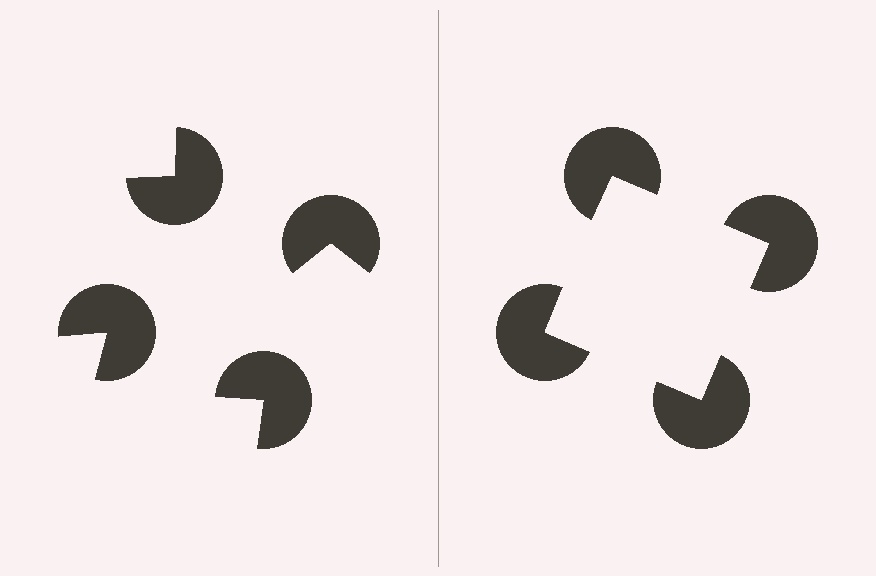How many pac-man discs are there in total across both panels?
8 — 4 on each side.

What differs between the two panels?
The pac-man discs are positioned identically on both sides; only the wedge orientations differ. On the right they align to a square; on the left they are misaligned.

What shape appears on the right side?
An illusory square.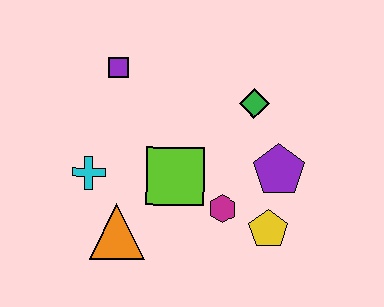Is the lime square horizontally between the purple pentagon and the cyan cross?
Yes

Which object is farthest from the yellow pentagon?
The purple square is farthest from the yellow pentagon.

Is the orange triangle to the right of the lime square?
No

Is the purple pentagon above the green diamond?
No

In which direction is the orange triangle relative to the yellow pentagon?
The orange triangle is to the left of the yellow pentagon.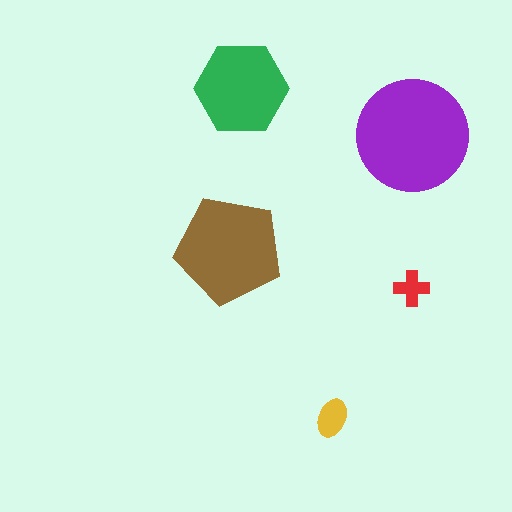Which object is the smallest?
The red cross.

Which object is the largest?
The purple circle.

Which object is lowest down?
The yellow ellipse is bottommost.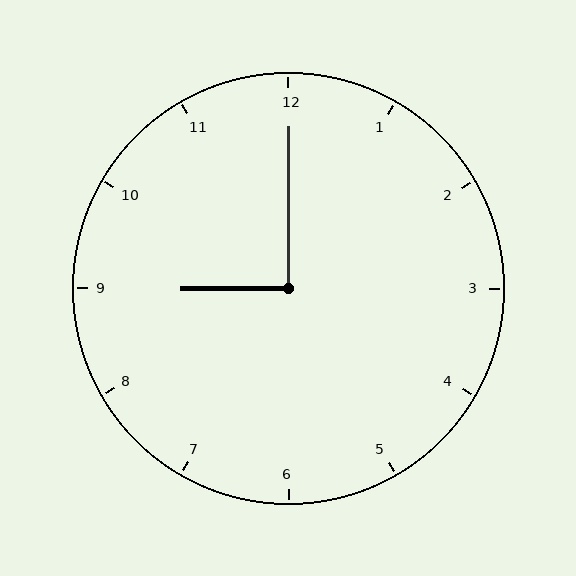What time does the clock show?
9:00.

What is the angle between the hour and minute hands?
Approximately 90 degrees.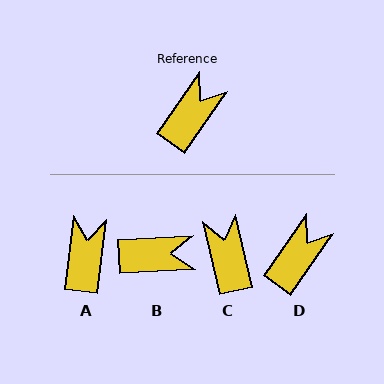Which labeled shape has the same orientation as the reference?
D.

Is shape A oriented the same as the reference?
No, it is off by about 28 degrees.